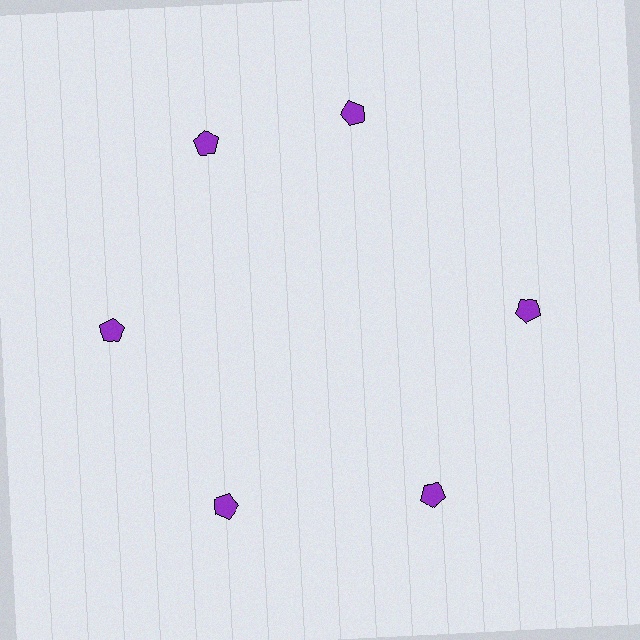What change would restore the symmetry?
The symmetry would be restored by rotating it back into even spacing with its neighbors so that all 6 pentagons sit at equal angles and equal distance from the center.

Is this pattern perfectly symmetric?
No. The 6 purple pentagons are arranged in a ring, but one element near the 1 o'clock position is rotated out of alignment along the ring, breaking the 6-fold rotational symmetry.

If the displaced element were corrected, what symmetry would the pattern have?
It would have 6-fold rotational symmetry — the pattern would map onto itself every 60 degrees.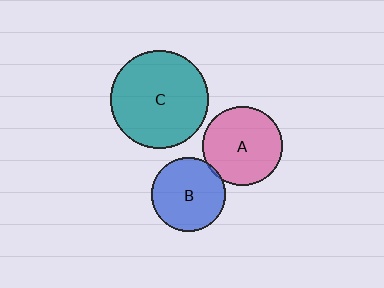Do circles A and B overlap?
Yes.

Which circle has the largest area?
Circle C (teal).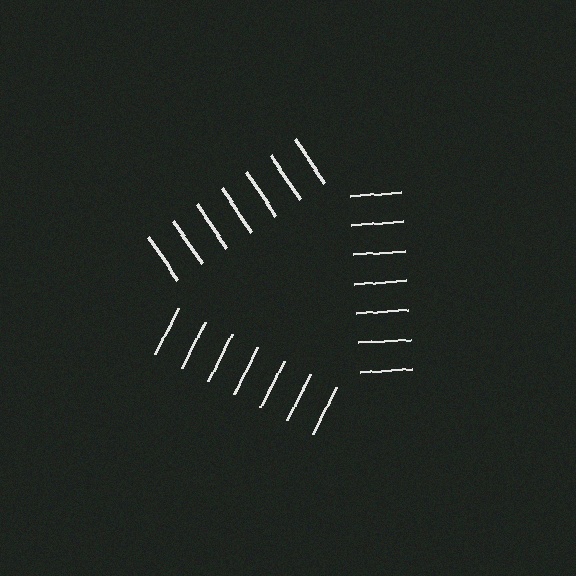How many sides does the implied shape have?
3 sides — the line-ends trace a triangle.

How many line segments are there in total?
21 — 7 along each of the 3 edges.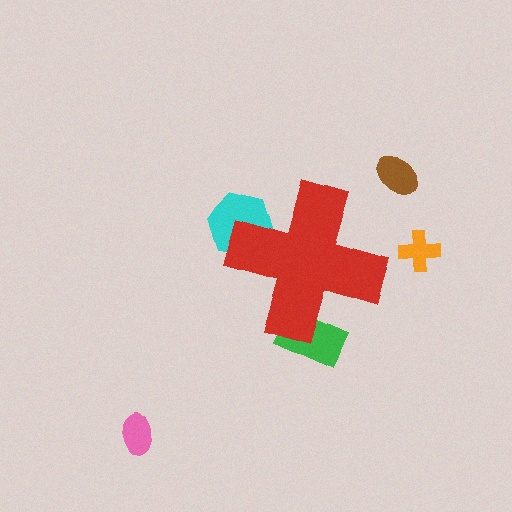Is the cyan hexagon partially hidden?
Yes, the cyan hexagon is partially hidden behind the red cross.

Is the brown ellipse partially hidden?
No, the brown ellipse is fully visible.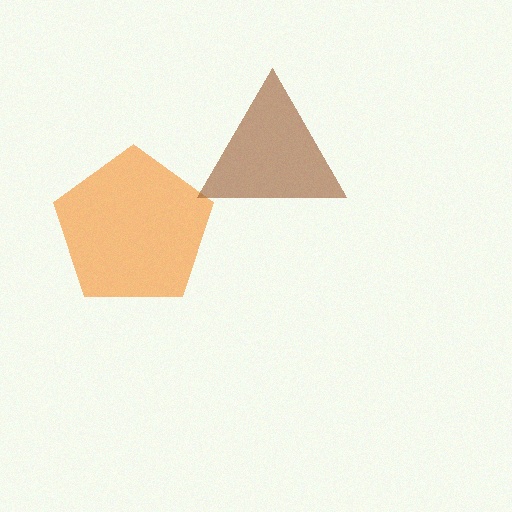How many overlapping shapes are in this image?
There are 2 overlapping shapes in the image.